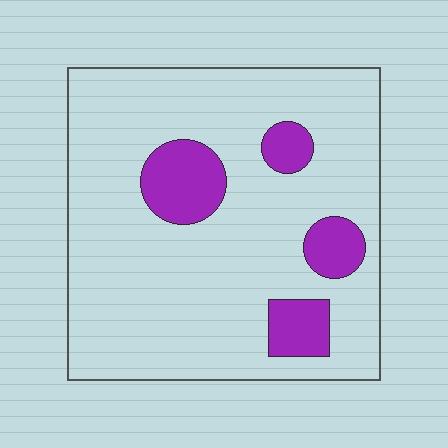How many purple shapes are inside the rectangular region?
4.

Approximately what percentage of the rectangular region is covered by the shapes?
Approximately 15%.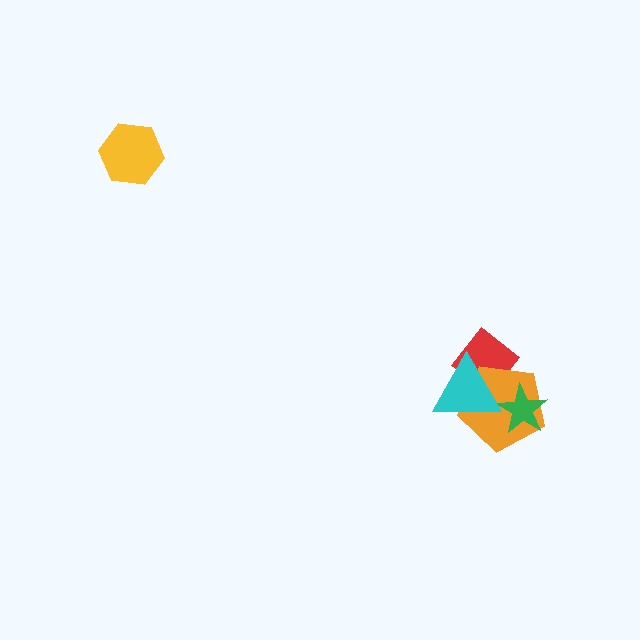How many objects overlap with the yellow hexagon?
0 objects overlap with the yellow hexagon.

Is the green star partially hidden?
Yes, it is partially covered by another shape.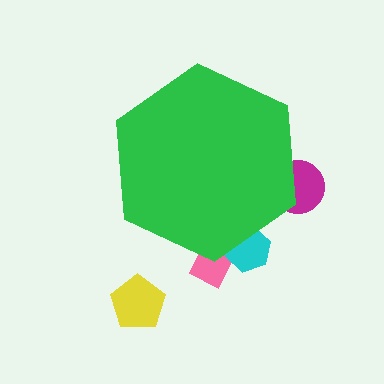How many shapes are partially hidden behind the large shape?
3 shapes are partially hidden.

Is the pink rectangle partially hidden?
Yes, the pink rectangle is partially hidden behind the green hexagon.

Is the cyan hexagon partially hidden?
Yes, the cyan hexagon is partially hidden behind the green hexagon.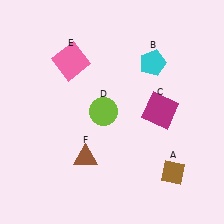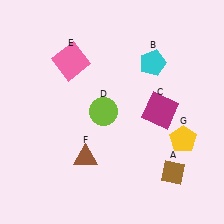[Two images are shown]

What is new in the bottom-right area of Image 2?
A yellow pentagon (G) was added in the bottom-right area of Image 2.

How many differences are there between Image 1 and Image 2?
There is 1 difference between the two images.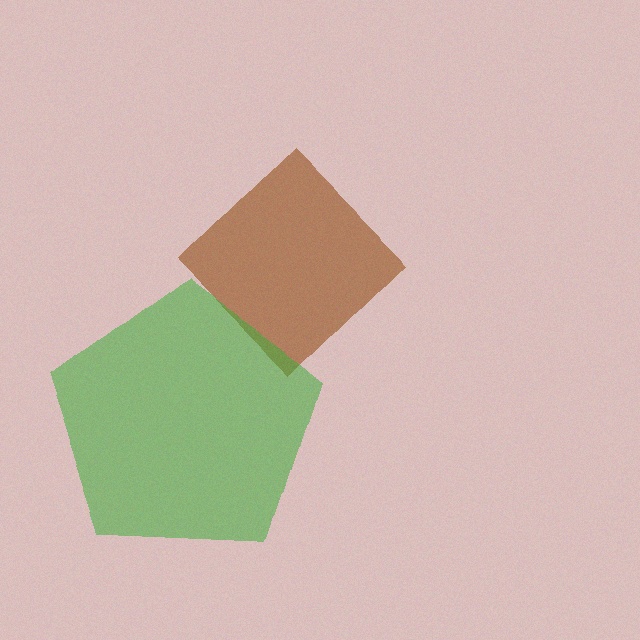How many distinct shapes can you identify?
There are 2 distinct shapes: a brown diamond, a green pentagon.